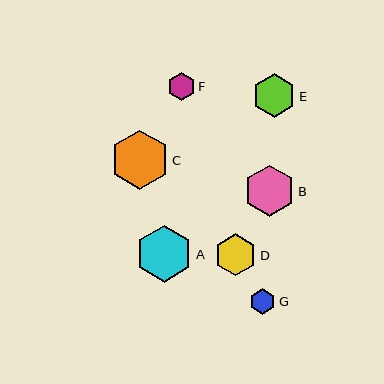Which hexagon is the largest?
Hexagon C is the largest with a size of approximately 59 pixels.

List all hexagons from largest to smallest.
From largest to smallest: C, A, B, E, D, F, G.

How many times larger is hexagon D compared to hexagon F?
Hexagon D is approximately 1.5 times the size of hexagon F.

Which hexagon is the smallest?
Hexagon G is the smallest with a size of approximately 26 pixels.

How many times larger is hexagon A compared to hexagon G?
Hexagon A is approximately 2.2 times the size of hexagon G.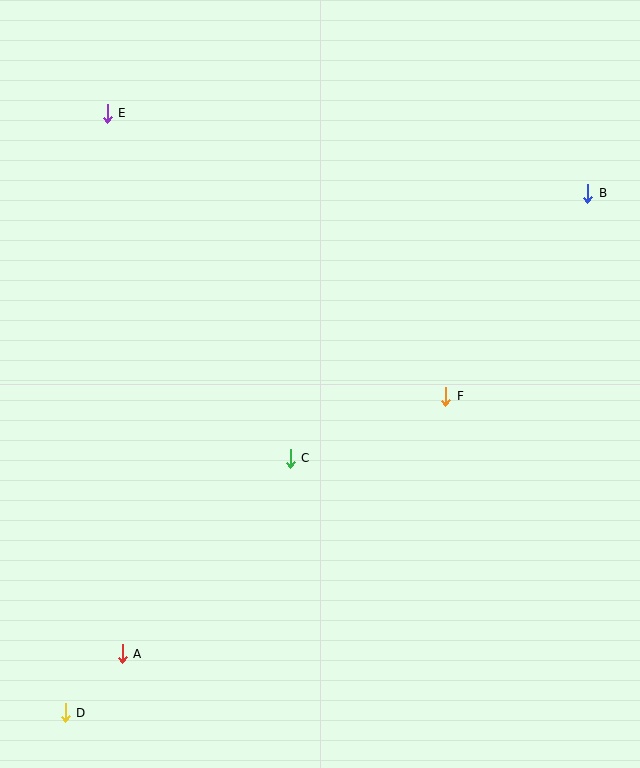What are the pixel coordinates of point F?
Point F is at (446, 396).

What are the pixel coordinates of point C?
Point C is at (290, 458).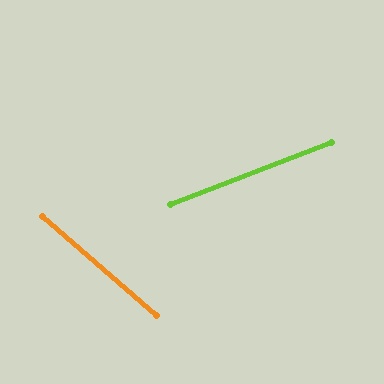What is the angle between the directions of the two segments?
Approximately 62 degrees.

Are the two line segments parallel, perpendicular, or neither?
Neither parallel nor perpendicular — they differ by about 62°.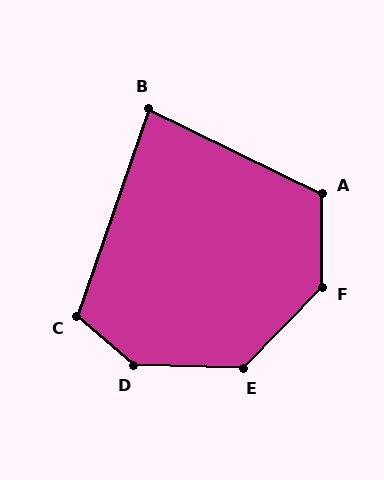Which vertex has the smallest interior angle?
B, at approximately 83 degrees.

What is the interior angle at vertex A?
Approximately 116 degrees (obtuse).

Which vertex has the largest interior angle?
D, at approximately 141 degrees.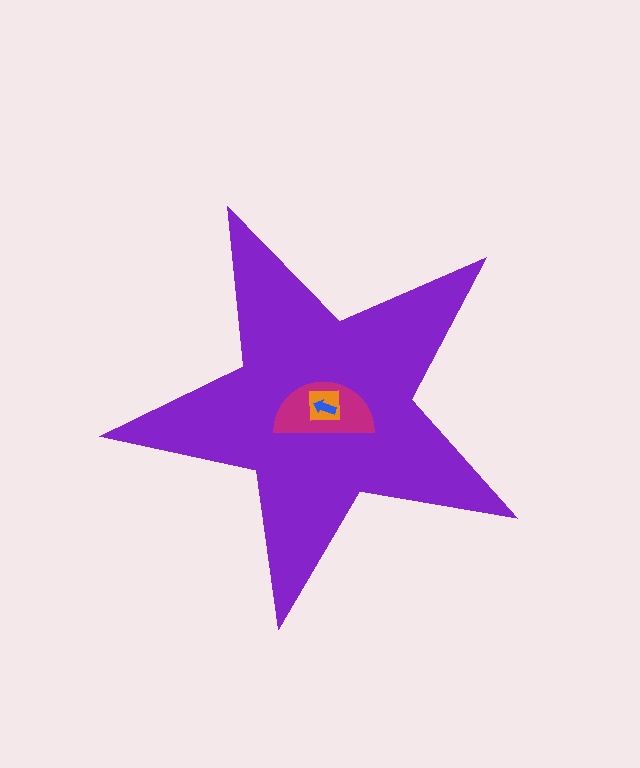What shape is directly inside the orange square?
The blue arrow.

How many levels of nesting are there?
4.